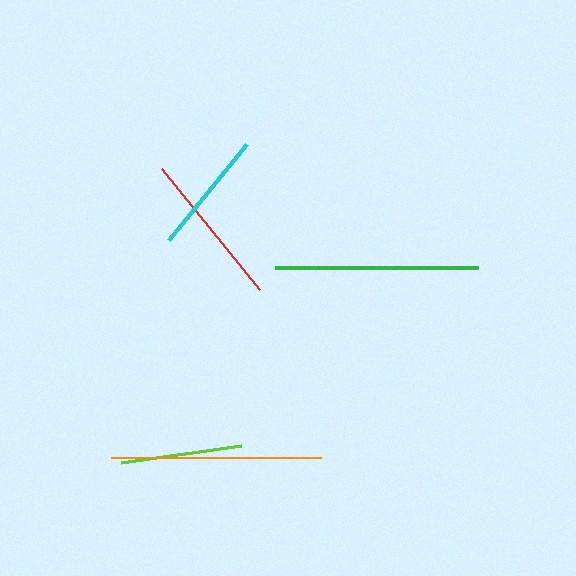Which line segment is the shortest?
The lime line is the shortest at approximately 122 pixels.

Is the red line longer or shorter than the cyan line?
The red line is longer than the cyan line.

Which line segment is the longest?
The orange line is the longest at approximately 209 pixels.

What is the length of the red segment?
The red segment is approximately 155 pixels long.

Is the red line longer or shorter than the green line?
The green line is longer than the red line.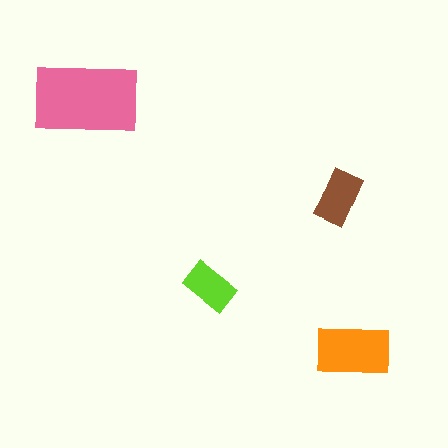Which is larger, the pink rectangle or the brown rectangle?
The pink one.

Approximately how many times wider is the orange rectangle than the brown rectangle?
About 1.5 times wider.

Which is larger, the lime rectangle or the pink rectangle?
The pink one.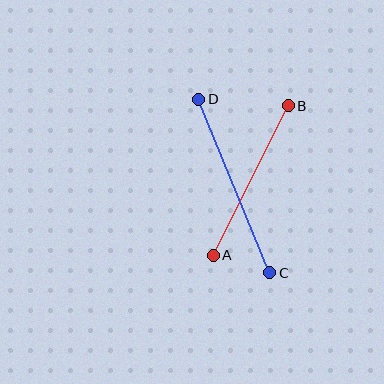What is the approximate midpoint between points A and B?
The midpoint is at approximately (251, 181) pixels.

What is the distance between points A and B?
The distance is approximately 167 pixels.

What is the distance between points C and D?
The distance is approximately 187 pixels.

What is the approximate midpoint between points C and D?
The midpoint is at approximately (234, 186) pixels.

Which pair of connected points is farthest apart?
Points C and D are farthest apart.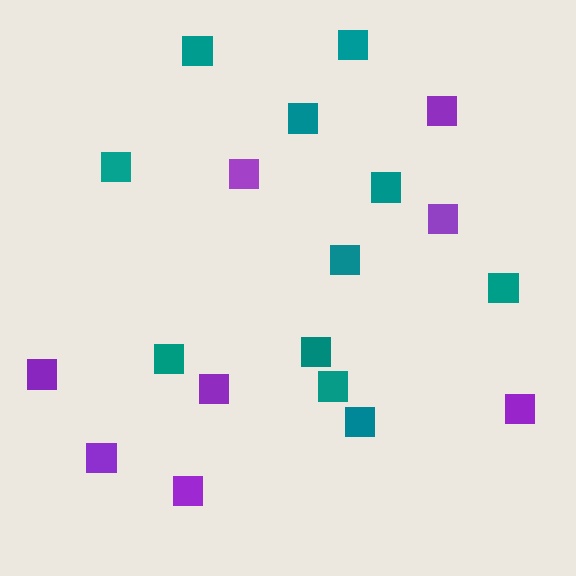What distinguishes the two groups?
There are 2 groups: one group of teal squares (11) and one group of purple squares (8).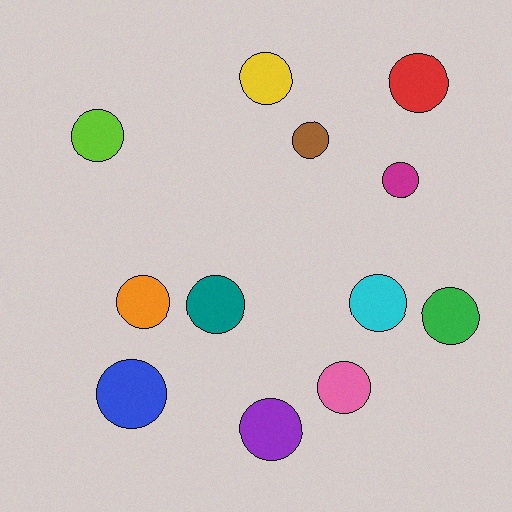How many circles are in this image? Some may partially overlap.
There are 12 circles.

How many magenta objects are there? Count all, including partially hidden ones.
There is 1 magenta object.